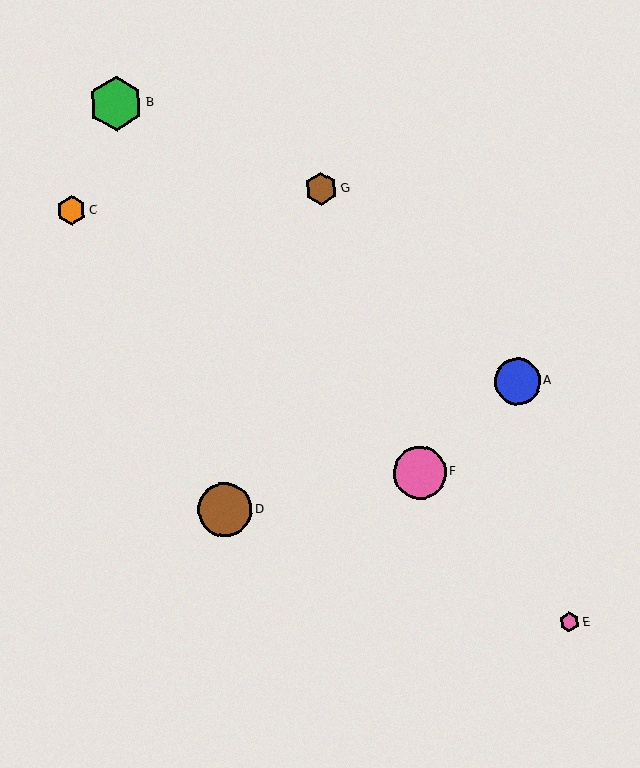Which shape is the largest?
The green hexagon (labeled B) is the largest.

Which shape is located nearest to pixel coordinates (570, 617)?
The pink hexagon (labeled E) at (569, 622) is nearest to that location.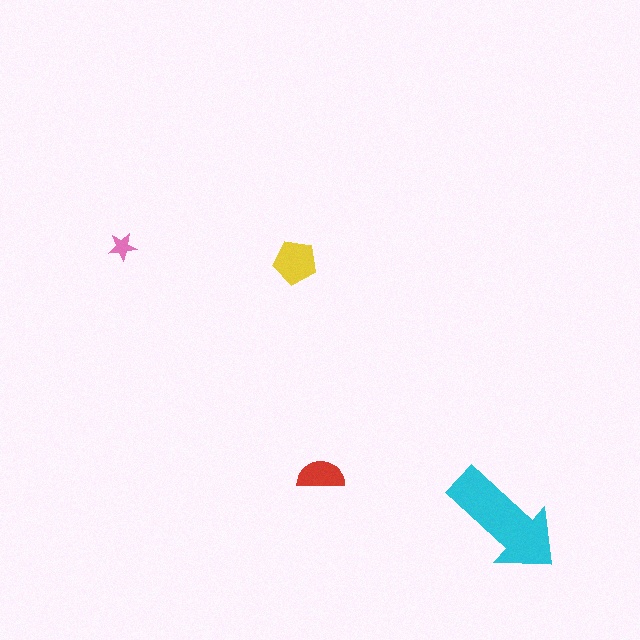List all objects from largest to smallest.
The cyan arrow, the yellow pentagon, the red semicircle, the pink star.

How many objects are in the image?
There are 4 objects in the image.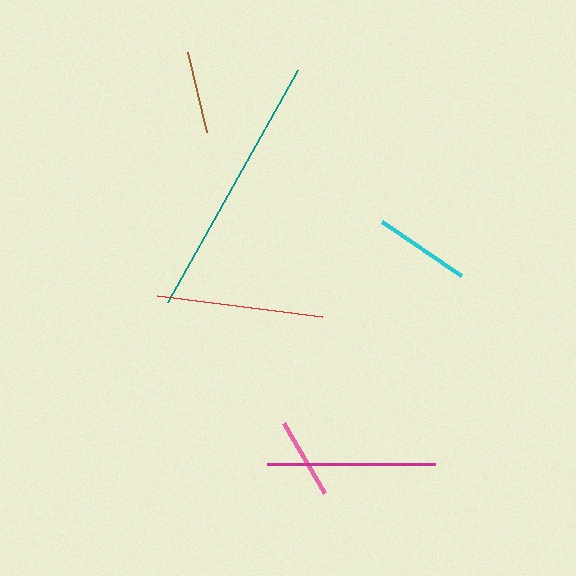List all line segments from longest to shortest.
From longest to shortest: teal, magenta, red, cyan, brown, pink.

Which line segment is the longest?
The teal line is the longest at approximately 265 pixels.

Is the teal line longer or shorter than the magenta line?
The teal line is longer than the magenta line.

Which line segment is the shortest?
The pink line is the shortest at approximately 81 pixels.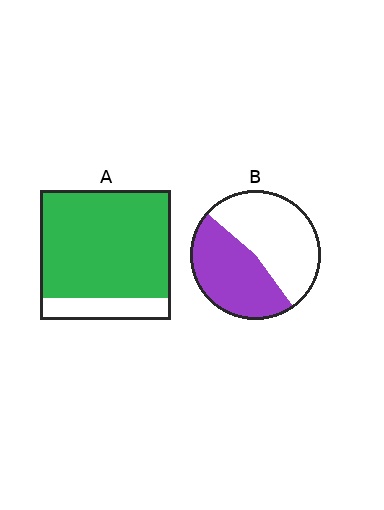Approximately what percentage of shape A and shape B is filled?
A is approximately 85% and B is approximately 45%.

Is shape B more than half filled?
Roughly half.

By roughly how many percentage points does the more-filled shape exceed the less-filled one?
By roughly 35 percentage points (A over B).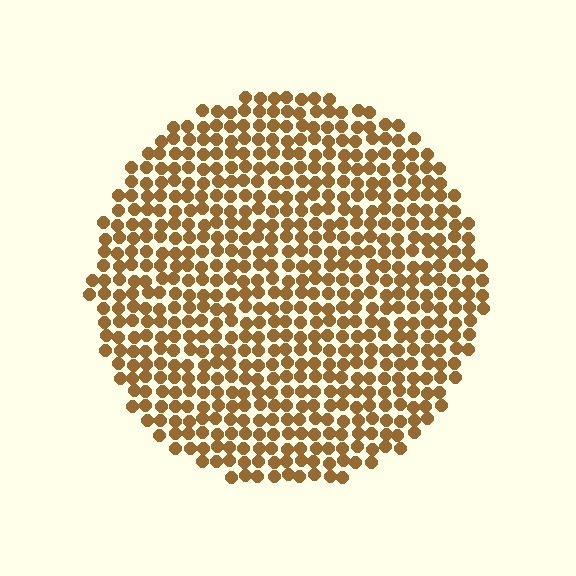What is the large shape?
The large shape is a circle.